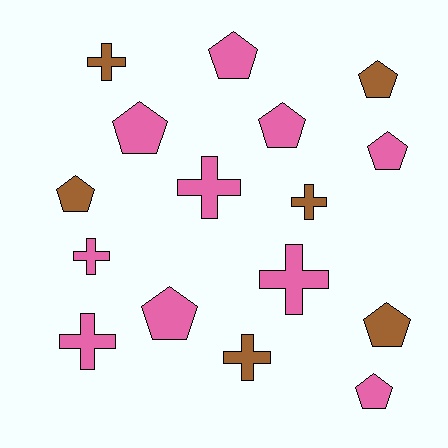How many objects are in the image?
There are 16 objects.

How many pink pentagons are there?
There are 6 pink pentagons.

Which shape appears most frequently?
Pentagon, with 9 objects.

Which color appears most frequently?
Pink, with 10 objects.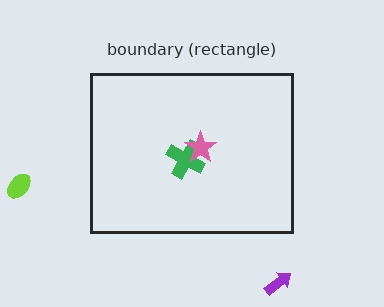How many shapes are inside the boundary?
2 inside, 2 outside.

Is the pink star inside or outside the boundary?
Inside.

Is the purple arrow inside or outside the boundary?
Outside.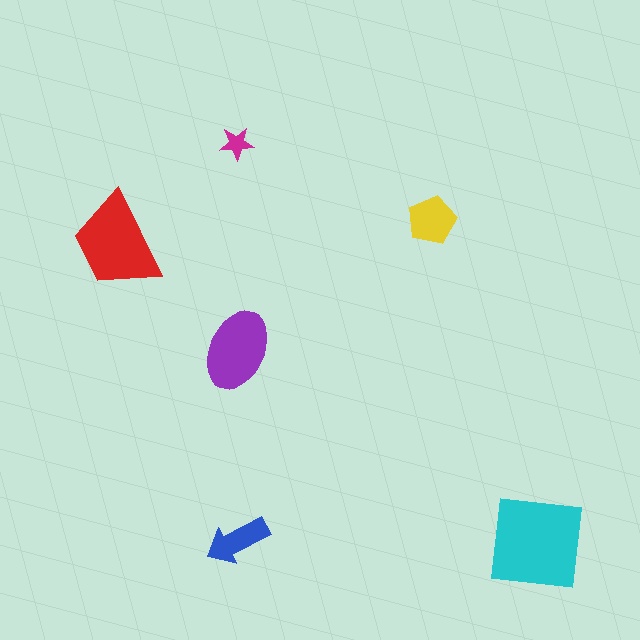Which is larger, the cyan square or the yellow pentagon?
The cyan square.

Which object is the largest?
The cyan square.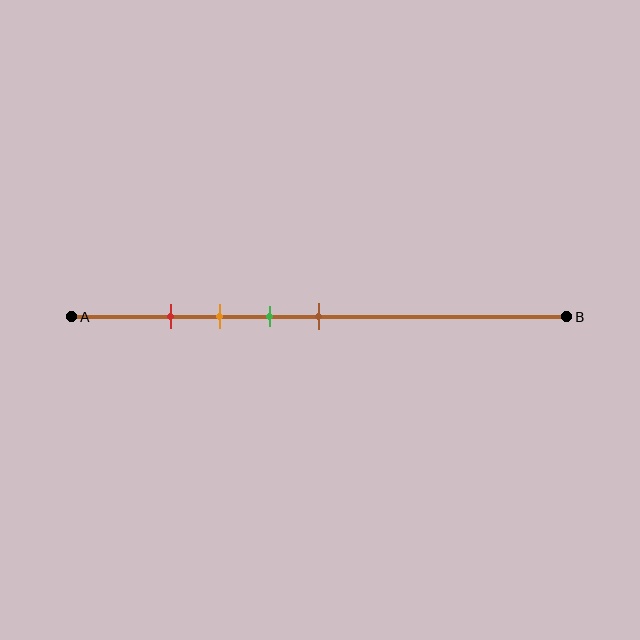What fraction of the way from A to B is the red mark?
The red mark is approximately 20% (0.2) of the way from A to B.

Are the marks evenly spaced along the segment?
Yes, the marks are approximately evenly spaced.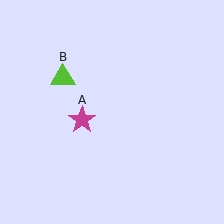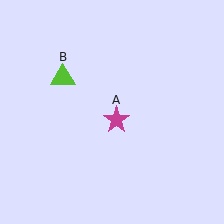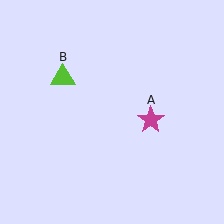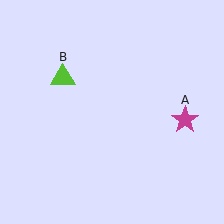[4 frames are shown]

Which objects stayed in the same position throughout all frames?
Lime triangle (object B) remained stationary.